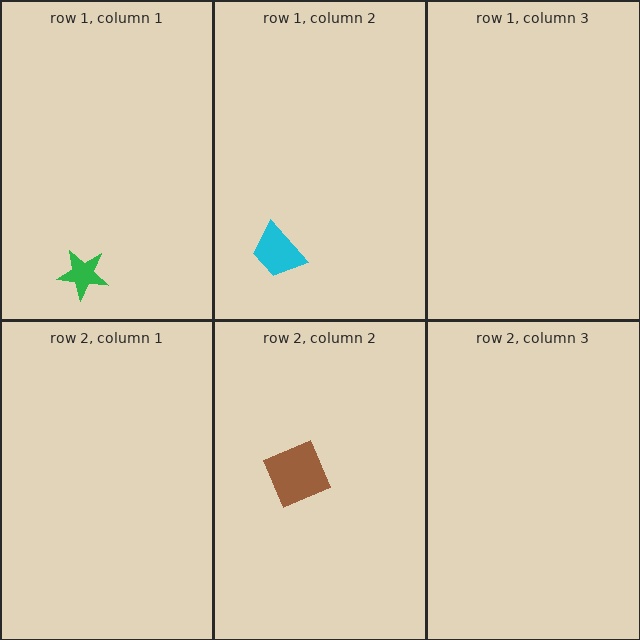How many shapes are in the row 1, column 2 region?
1.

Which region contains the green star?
The row 1, column 1 region.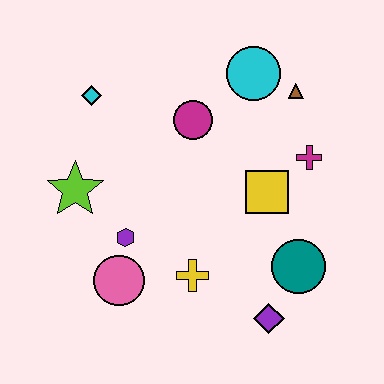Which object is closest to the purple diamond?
The teal circle is closest to the purple diamond.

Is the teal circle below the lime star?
Yes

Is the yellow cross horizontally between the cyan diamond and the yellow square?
Yes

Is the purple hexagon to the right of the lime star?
Yes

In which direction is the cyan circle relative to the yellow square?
The cyan circle is above the yellow square.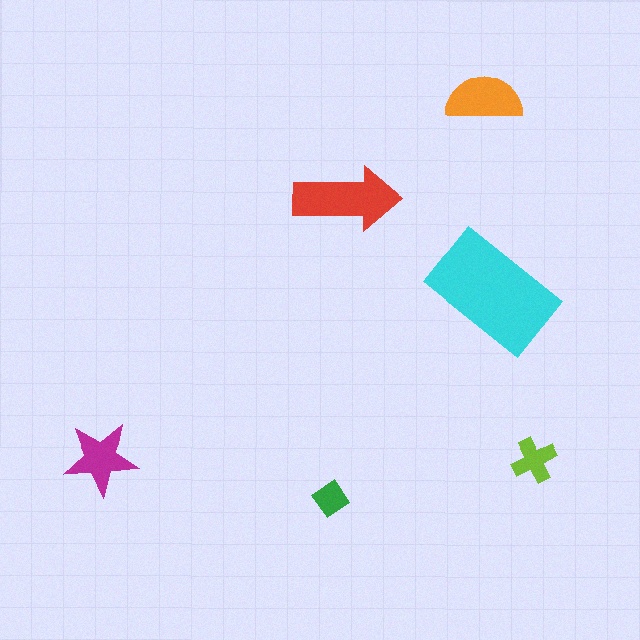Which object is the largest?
The cyan rectangle.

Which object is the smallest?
The green diamond.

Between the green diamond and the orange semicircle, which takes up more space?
The orange semicircle.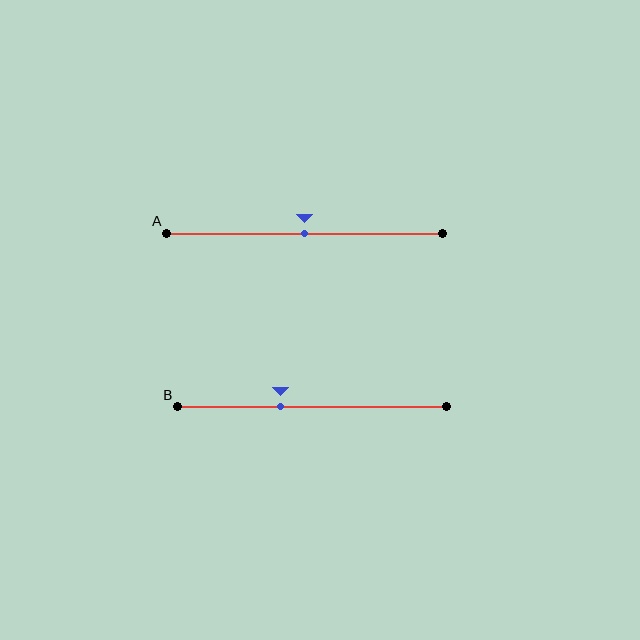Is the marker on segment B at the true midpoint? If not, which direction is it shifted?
No, the marker on segment B is shifted to the left by about 12% of the segment length.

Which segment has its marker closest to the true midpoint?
Segment A has its marker closest to the true midpoint.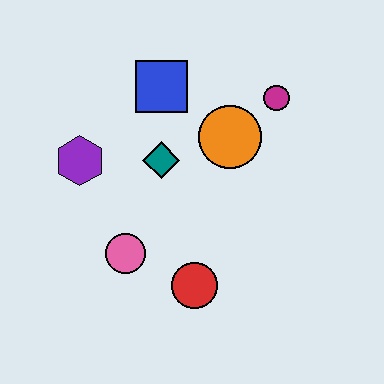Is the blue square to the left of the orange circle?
Yes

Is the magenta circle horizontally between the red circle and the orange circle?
No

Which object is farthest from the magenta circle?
The pink circle is farthest from the magenta circle.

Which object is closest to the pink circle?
The red circle is closest to the pink circle.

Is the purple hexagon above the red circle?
Yes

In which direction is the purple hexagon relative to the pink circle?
The purple hexagon is above the pink circle.